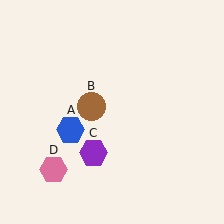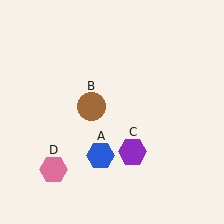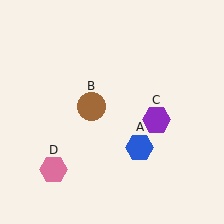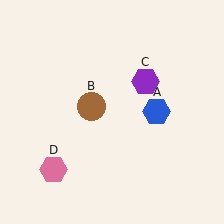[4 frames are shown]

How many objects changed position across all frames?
2 objects changed position: blue hexagon (object A), purple hexagon (object C).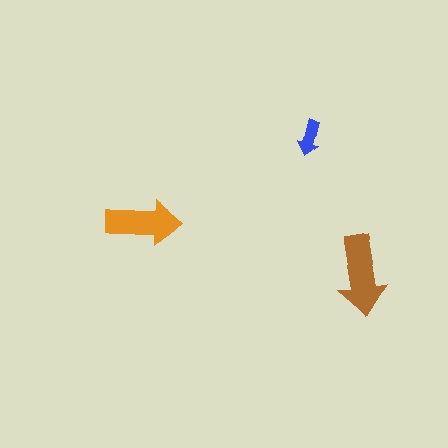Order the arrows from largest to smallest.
the brown one, the orange one, the blue one.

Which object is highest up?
The blue arrow is topmost.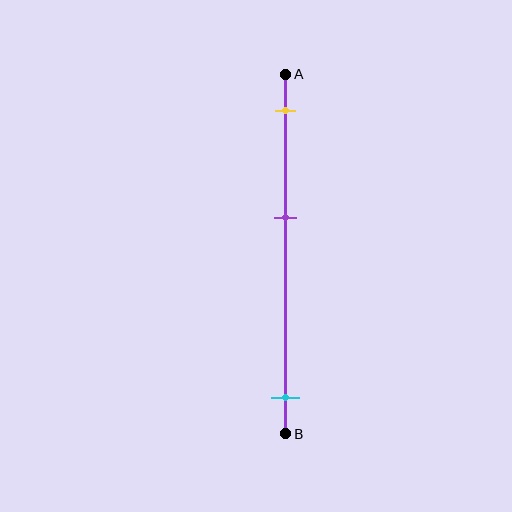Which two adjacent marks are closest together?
The yellow and purple marks are the closest adjacent pair.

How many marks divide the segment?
There are 3 marks dividing the segment.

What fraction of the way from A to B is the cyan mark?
The cyan mark is approximately 90% (0.9) of the way from A to B.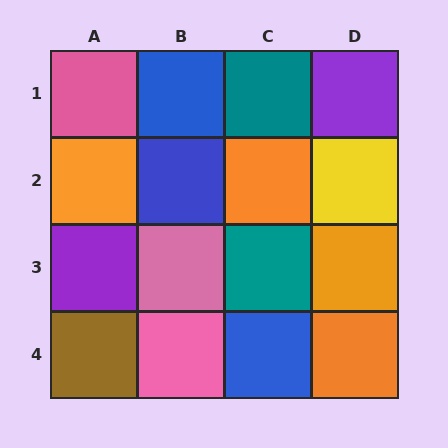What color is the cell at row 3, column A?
Purple.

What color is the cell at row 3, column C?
Teal.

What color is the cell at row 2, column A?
Orange.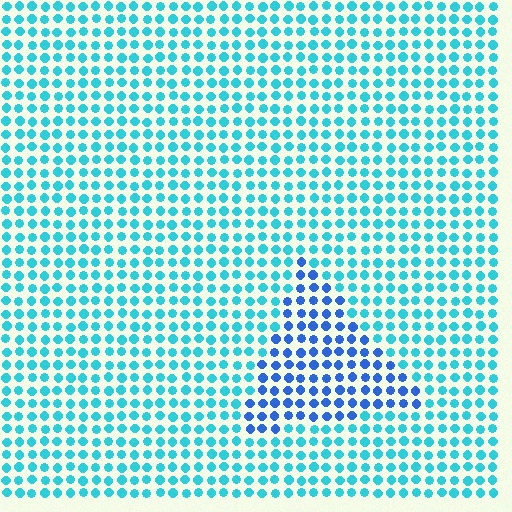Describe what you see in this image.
The image is filled with small cyan elements in a uniform arrangement. A triangle-shaped region is visible where the elements are tinted to a slightly different hue, forming a subtle color boundary.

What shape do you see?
I see a triangle.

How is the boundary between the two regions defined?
The boundary is defined purely by a slight shift in hue (about 36 degrees). Spacing, size, and orientation are identical on both sides.